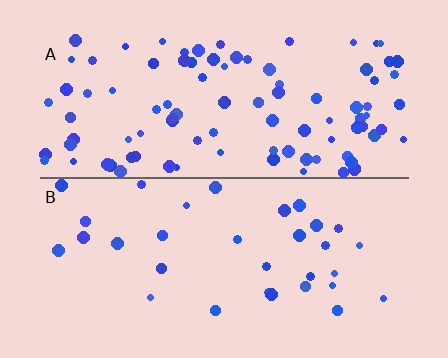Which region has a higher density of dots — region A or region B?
A (the top).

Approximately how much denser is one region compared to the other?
Approximately 3.0× — region A over region B.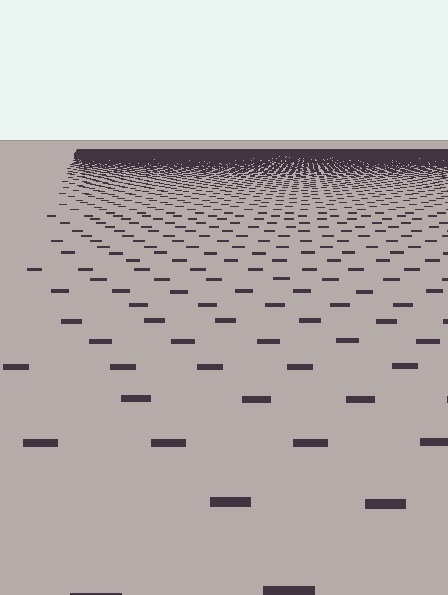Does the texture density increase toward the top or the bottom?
Density increases toward the top.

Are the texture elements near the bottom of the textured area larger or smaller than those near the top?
Larger. Near the bottom, elements are closer to the viewer and appear at a bigger on-screen size.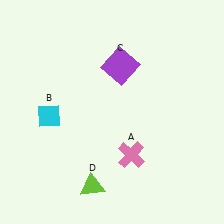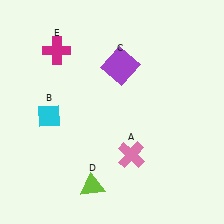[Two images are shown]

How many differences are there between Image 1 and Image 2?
There is 1 difference between the two images.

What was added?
A magenta cross (E) was added in Image 2.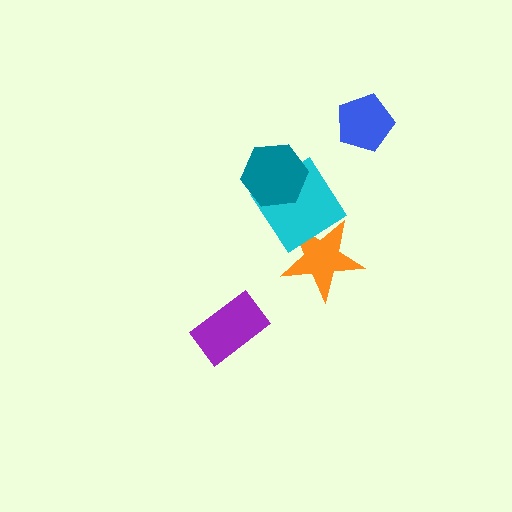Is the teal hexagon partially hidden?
No, no other shape covers it.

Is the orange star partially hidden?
Yes, it is partially covered by another shape.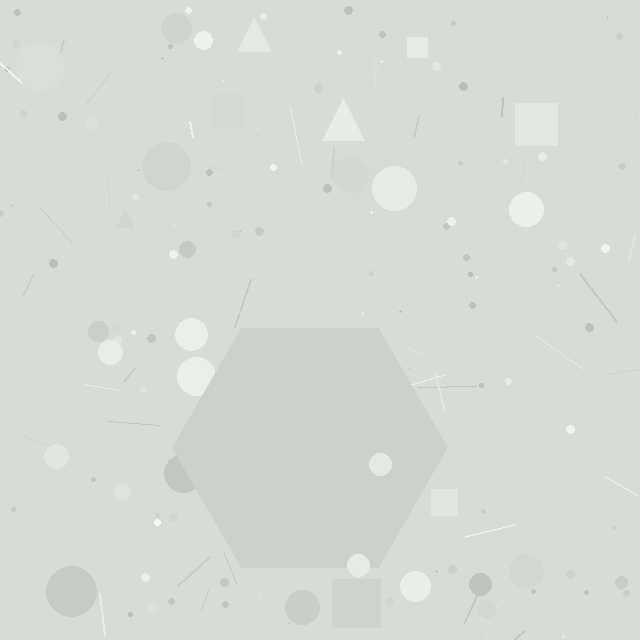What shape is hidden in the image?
A hexagon is hidden in the image.